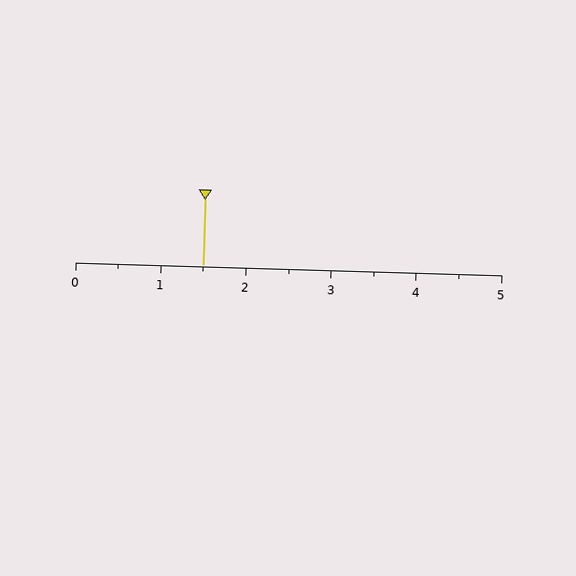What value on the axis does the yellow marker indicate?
The marker indicates approximately 1.5.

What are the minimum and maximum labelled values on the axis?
The axis runs from 0 to 5.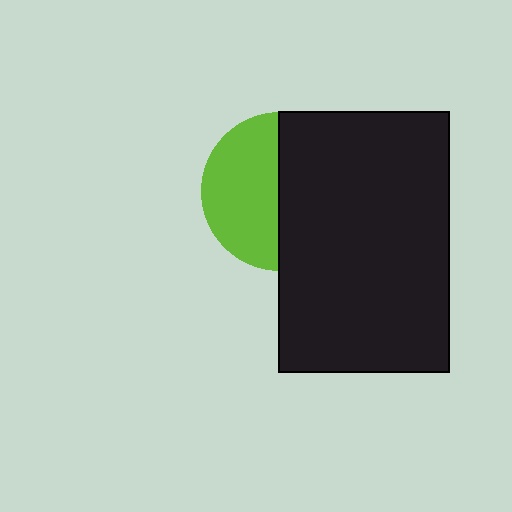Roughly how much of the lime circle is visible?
About half of it is visible (roughly 48%).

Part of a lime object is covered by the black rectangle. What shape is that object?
It is a circle.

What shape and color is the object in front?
The object in front is a black rectangle.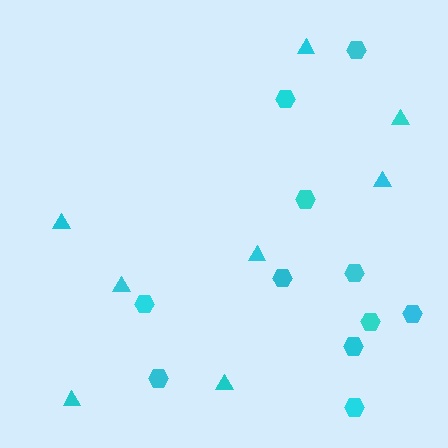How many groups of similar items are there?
There are 2 groups: one group of hexagons (11) and one group of triangles (8).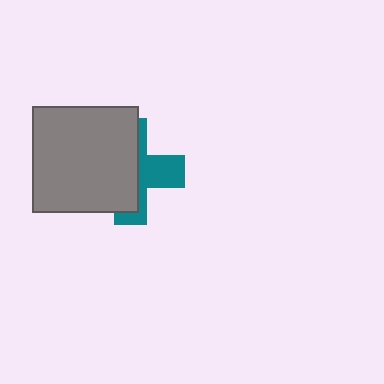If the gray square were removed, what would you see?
You would see the complete teal cross.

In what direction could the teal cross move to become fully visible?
The teal cross could move right. That would shift it out from behind the gray square entirely.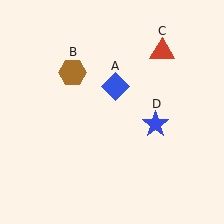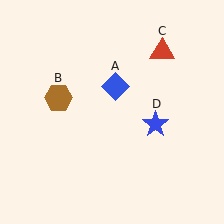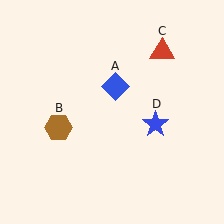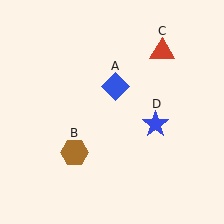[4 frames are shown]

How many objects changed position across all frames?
1 object changed position: brown hexagon (object B).